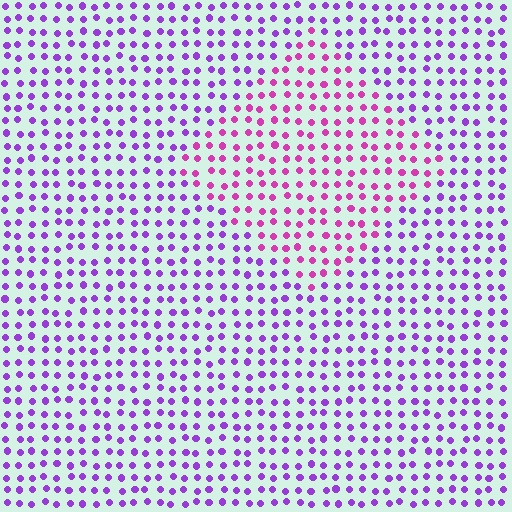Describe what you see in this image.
The image is filled with small purple elements in a uniform arrangement. A diamond-shaped region is visible where the elements are tinted to a slightly different hue, forming a subtle color boundary.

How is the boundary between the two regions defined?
The boundary is defined purely by a slight shift in hue (about 38 degrees). Spacing, size, and orientation are identical on both sides.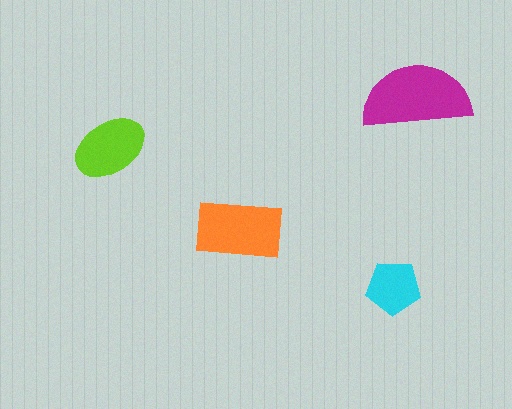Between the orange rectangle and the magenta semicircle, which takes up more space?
The magenta semicircle.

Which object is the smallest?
The cyan pentagon.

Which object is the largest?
The magenta semicircle.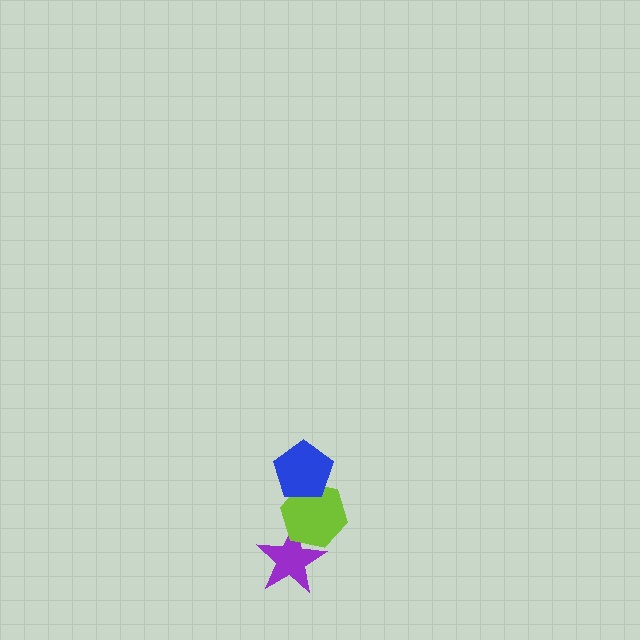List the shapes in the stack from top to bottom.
From top to bottom: the blue pentagon, the lime hexagon, the purple star.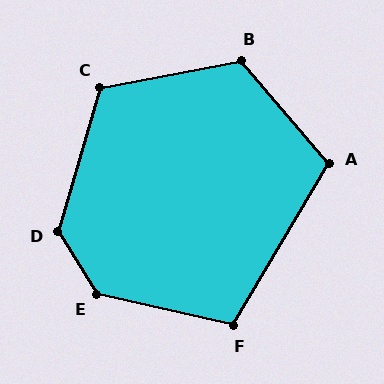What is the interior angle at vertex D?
Approximately 132 degrees (obtuse).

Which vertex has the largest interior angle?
E, at approximately 134 degrees.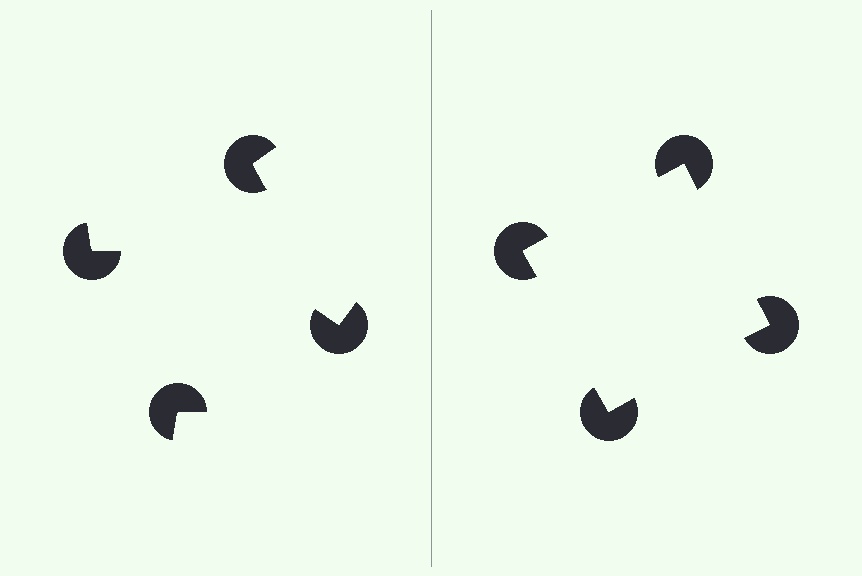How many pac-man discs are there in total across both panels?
8 — 4 on each side.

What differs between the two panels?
The pac-man discs are positioned identically on both sides; only the wedge orientations differ. On the right they align to a square; on the left they are misaligned.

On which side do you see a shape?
An illusory square appears on the right side. On the left side the wedge cuts are rotated, so no coherent shape forms.